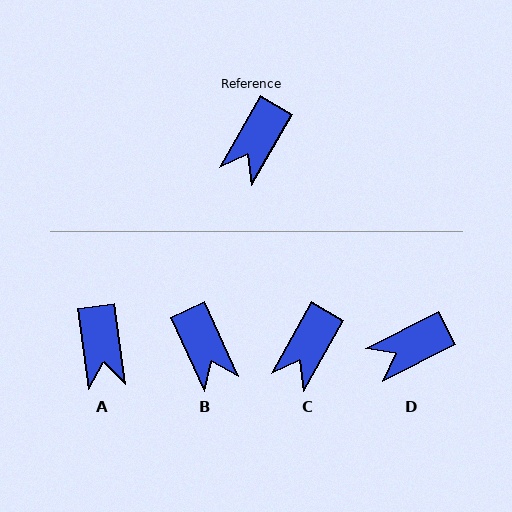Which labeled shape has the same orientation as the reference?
C.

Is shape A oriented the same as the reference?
No, it is off by about 37 degrees.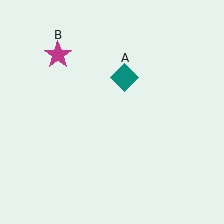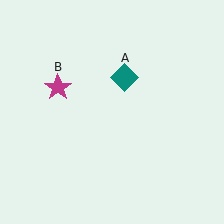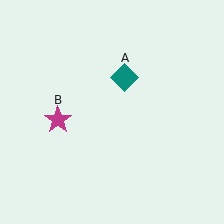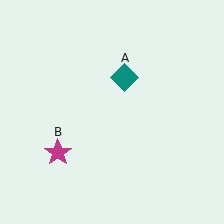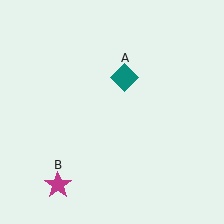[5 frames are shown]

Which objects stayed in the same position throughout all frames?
Teal diamond (object A) remained stationary.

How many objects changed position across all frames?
1 object changed position: magenta star (object B).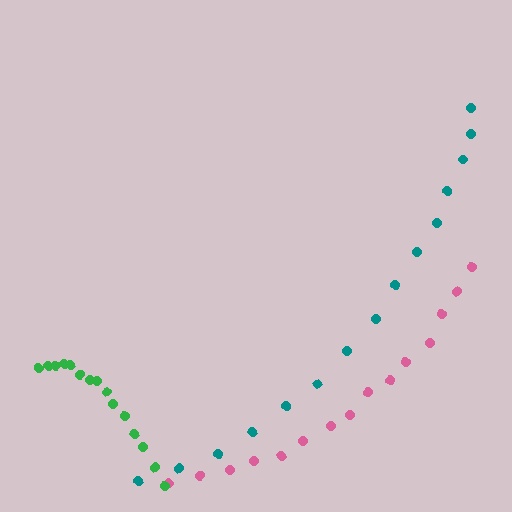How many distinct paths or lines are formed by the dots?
There are 3 distinct paths.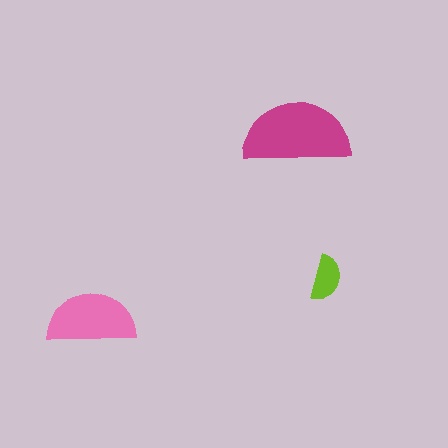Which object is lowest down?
The pink semicircle is bottommost.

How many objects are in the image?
There are 3 objects in the image.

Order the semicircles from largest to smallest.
the magenta one, the pink one, the lime one.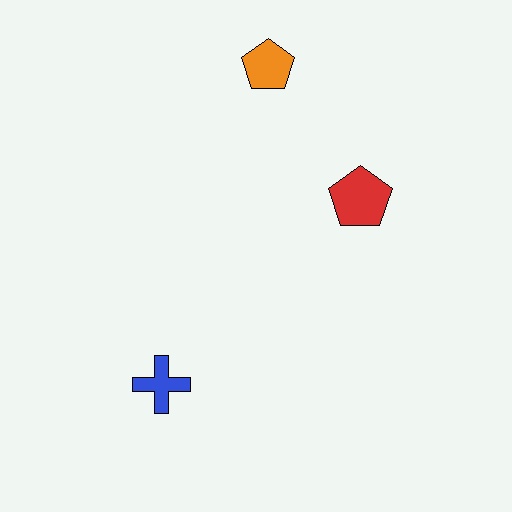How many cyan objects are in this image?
There are no cyan objects.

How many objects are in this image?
There are 3 objects.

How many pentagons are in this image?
There are 2 pentagons.